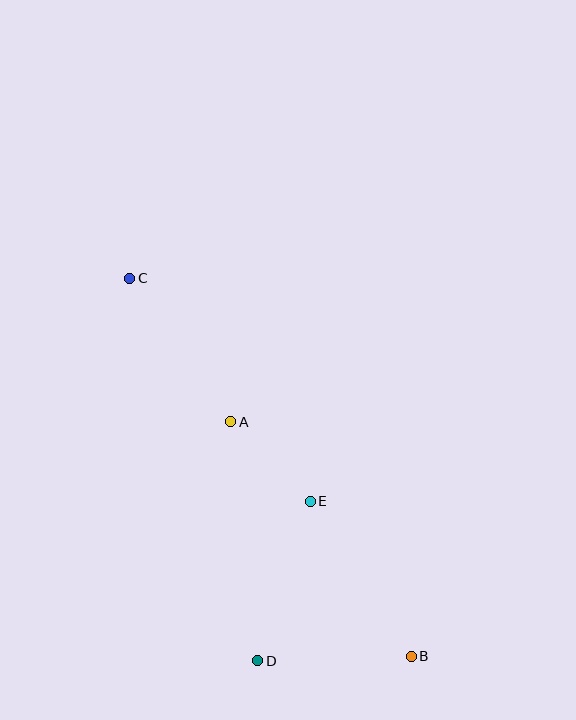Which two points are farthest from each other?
Points B and C are farthest from each other.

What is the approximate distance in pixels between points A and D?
The distance between A and D is approximately 240 pixels.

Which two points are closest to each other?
Points A and E are closest to each other.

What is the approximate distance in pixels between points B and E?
The distance between B and E is approximately 185 pixels.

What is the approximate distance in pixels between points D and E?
The distance between D and E is approximately 168 pixels.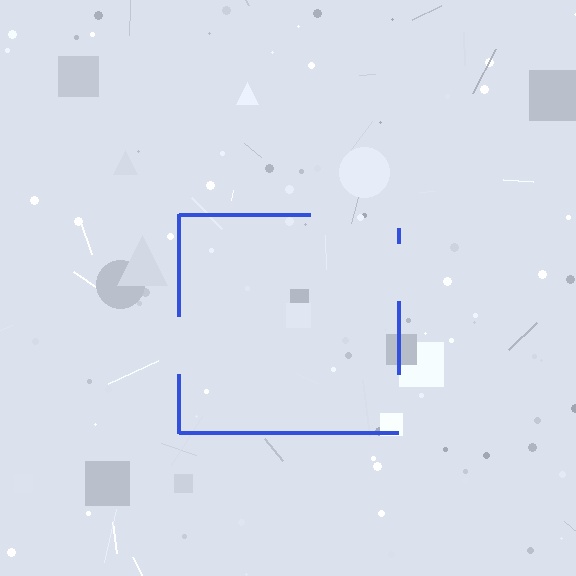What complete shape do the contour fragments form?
The contour fragments form a square.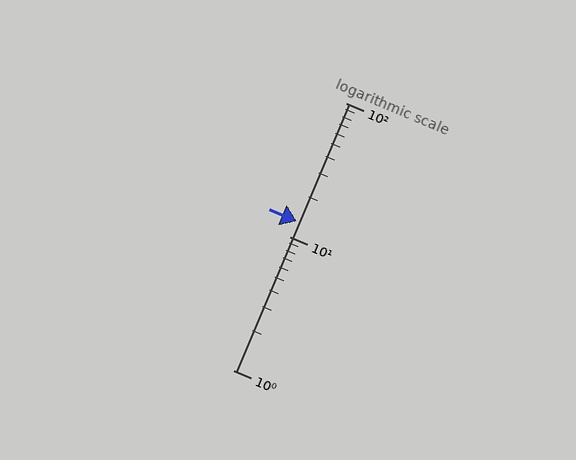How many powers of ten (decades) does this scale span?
The scale spans 2 decades, from 1 to 100.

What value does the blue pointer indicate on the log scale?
The pointer indicates approximately 13.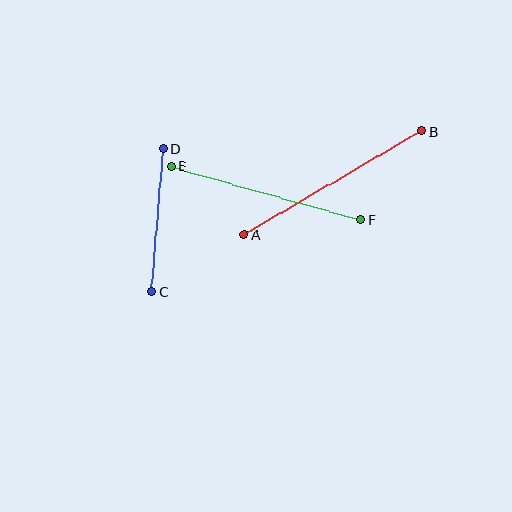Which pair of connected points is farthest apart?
Points A and B are farthest apart.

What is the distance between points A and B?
The distance is approximately 205 pixels.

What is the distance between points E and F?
The distance is approximately 197 pixels.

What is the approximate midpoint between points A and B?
The midpoint is at approximately (333, 183) pixels.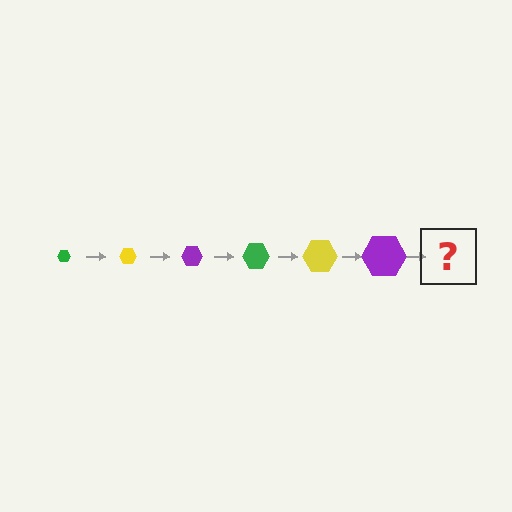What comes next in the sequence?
The next element should be a green hexagon, larger than the previous one.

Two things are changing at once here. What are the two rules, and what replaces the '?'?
The two rules are that the hexagon grows larger each step and the color cycles through green, yellow, and purple. The '?' should be a green hexagon, larger than the previous one.